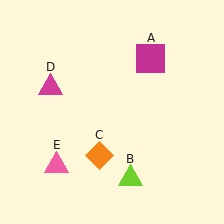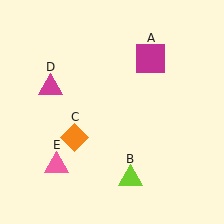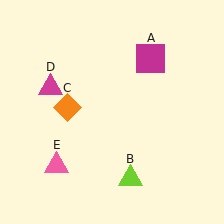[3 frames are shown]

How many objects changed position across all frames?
1 object changed position: orange diamond (object C).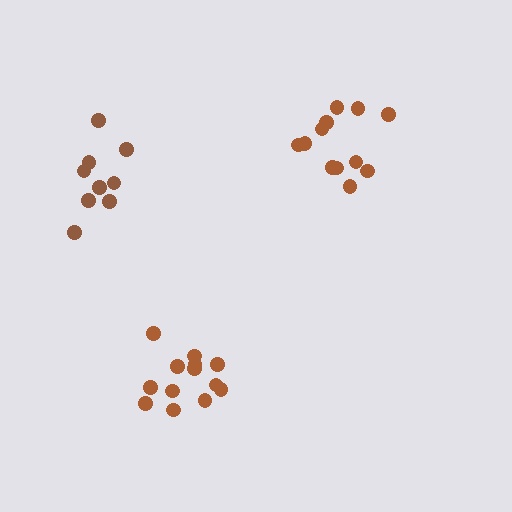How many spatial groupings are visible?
There are 3 spatial groupings.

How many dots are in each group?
Group 1: 13 dots, Group 2: 12 dots, Group 3: 9 dots (34 total).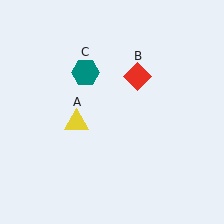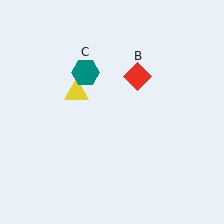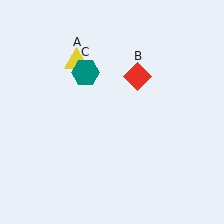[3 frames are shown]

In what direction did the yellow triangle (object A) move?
The yellow triangle (object A) moved up.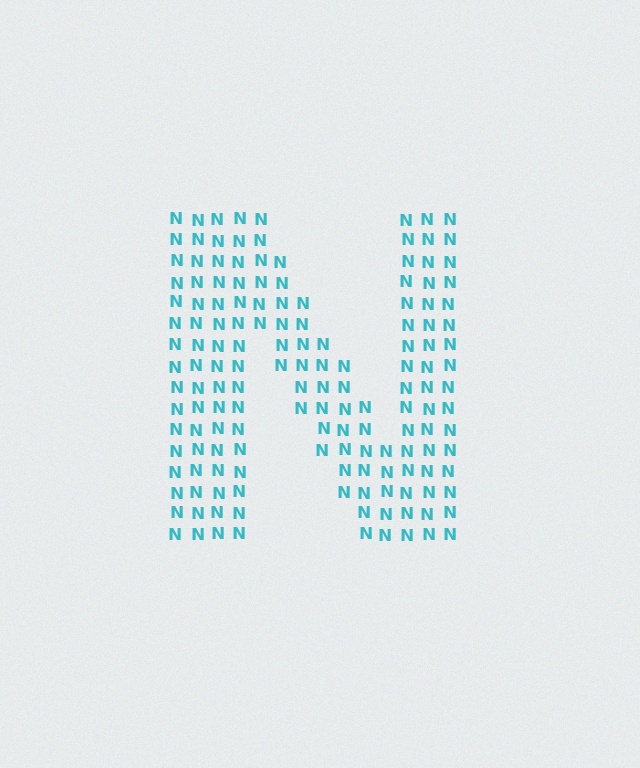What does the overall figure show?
The overall figure shows the letter N.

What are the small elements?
The small elements are letter N's.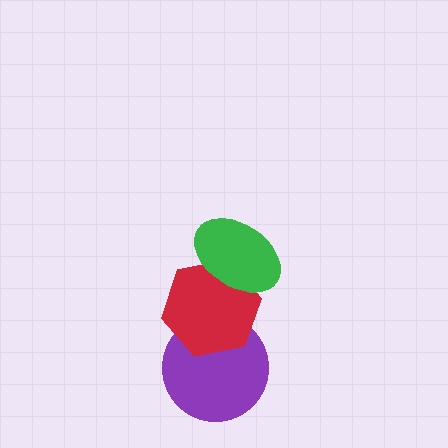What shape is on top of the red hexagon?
The green ellipse is on top of the red hexagon.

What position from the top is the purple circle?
The purple circle is 3rd from the top.